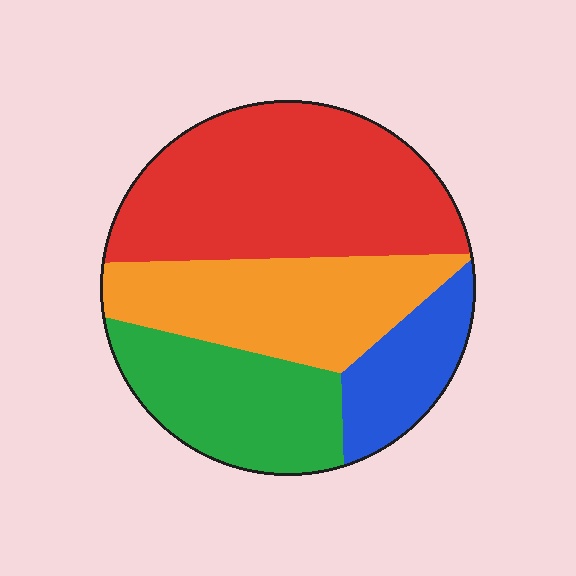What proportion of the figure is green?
Green takes up about one fifth (1/5) of the figure.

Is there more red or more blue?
Red.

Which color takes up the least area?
Blue, at roughly 15%.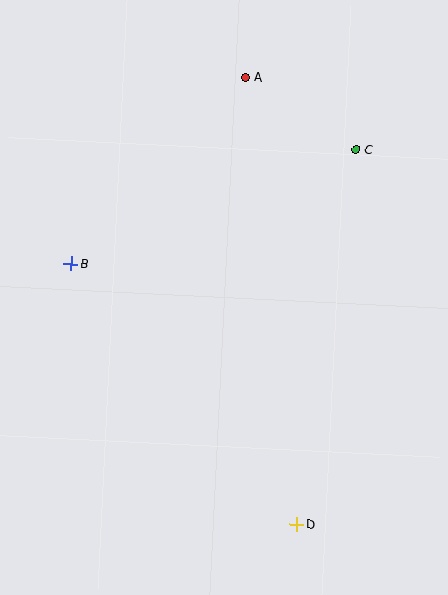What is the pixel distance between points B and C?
The distance between B and C is 307 pixels.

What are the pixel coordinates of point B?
Point B is at (71, 263).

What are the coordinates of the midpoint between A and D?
The midpoint between A and D is at (271, 301).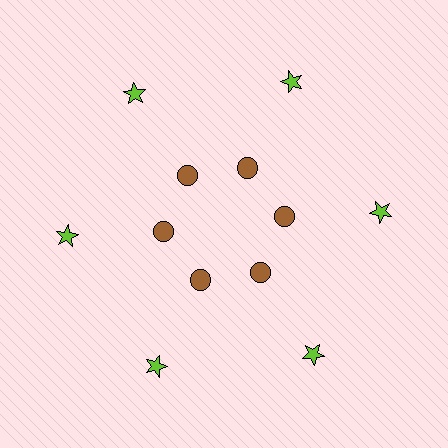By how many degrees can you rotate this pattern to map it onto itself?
The pattern maps onto itself every 60 degrees of rotation.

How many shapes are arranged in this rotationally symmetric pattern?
There are 12 shapes, arranged in 6 groups of 2.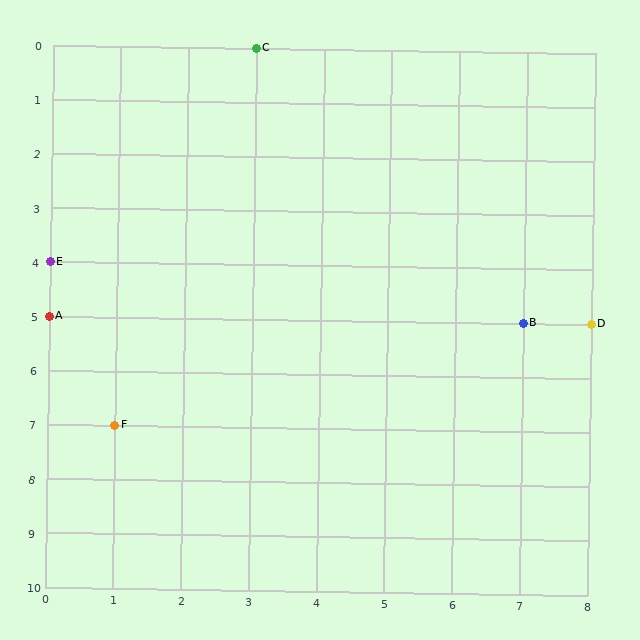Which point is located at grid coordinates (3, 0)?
Point C is at (3, 0).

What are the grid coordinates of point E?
Point E is at grid coordinates (0, 4).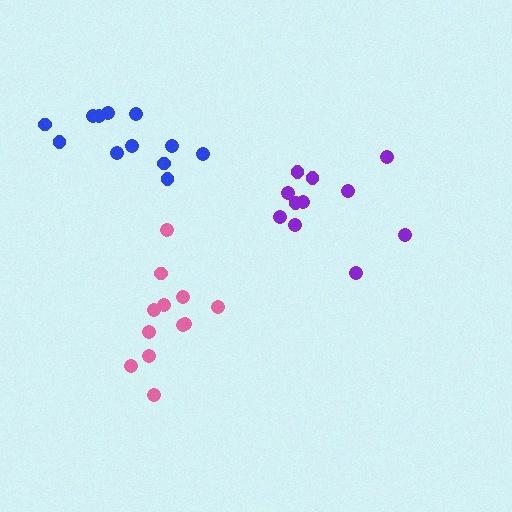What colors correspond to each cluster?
The clusters are colored: pink, purple, blue.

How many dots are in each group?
Group 1: 12 dots, Group 2: 11 dots, Group 3: 12 dots (35 total).